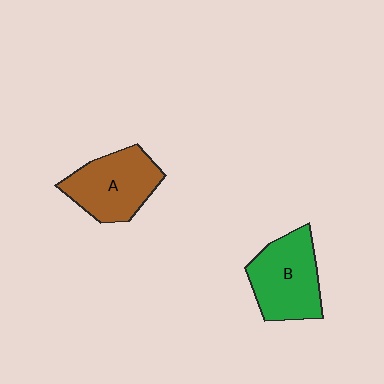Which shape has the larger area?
Shape B (green).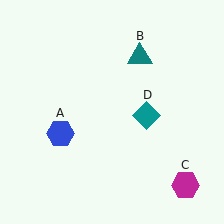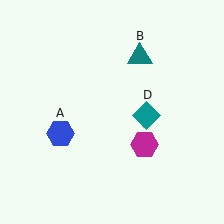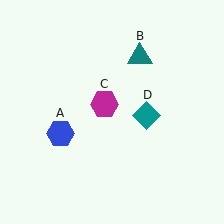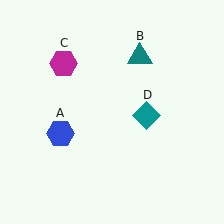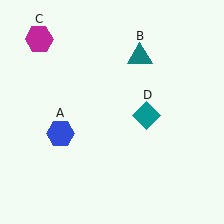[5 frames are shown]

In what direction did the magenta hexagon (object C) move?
The magenta hexagon (object C) moved up and to the left.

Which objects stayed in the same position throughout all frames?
Blue hexagon (object A) and teal triangle (object B) and teal diamond (object D) remained stationary.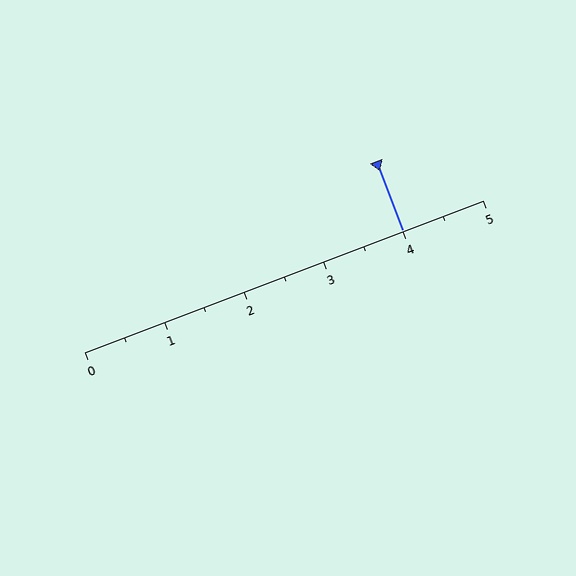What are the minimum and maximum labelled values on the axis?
The axis runs from 0 to 5.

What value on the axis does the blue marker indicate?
The marker indicates approximately 4.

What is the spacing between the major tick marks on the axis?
The major ticks are spaced 1 apart.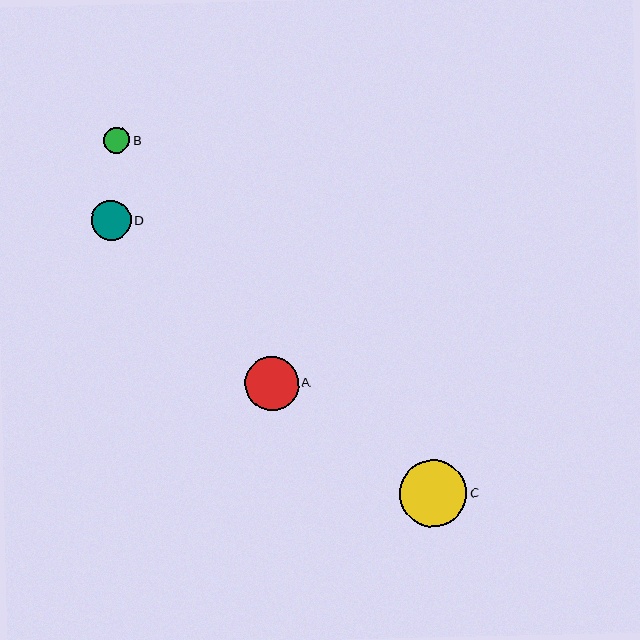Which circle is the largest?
Circle C is the largest with a size of approximately 67 pixels.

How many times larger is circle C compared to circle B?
Circle C is approximately 2.5 times the size of circle B.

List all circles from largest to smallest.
From largest to smallest: C, A, D, B.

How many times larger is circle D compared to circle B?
Circle D is approximately 1.5 times the size of circle B.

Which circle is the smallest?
Circle B is the smallest with a size of approximately 26 pixels.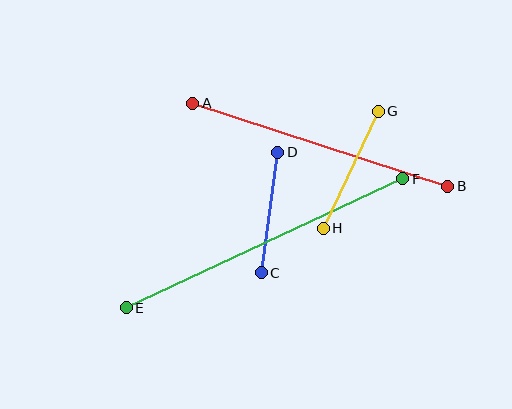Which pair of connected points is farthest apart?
Points E and F are farthest apart.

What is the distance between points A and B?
The distance is approximately 268 pixels.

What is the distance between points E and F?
The distance is approximately 305 pixels.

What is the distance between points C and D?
The distance is approximately 121 pixels.